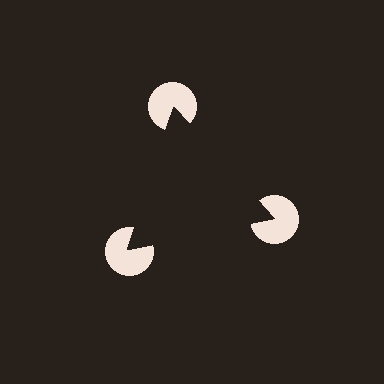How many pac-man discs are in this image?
There are 3 — one at each vertex of the illusory triangle.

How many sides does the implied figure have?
3 sides.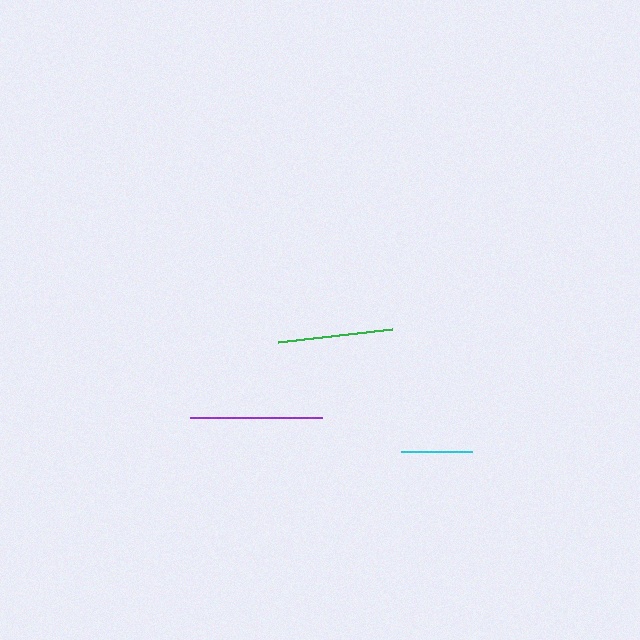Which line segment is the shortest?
The cyan line is the shortest at approximately 71 pixels.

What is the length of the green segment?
The green segment is approximately 116 pixels long.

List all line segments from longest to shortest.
From longest to shortest: purple, green, cyan.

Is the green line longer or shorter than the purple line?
The purple line is longer than the green line.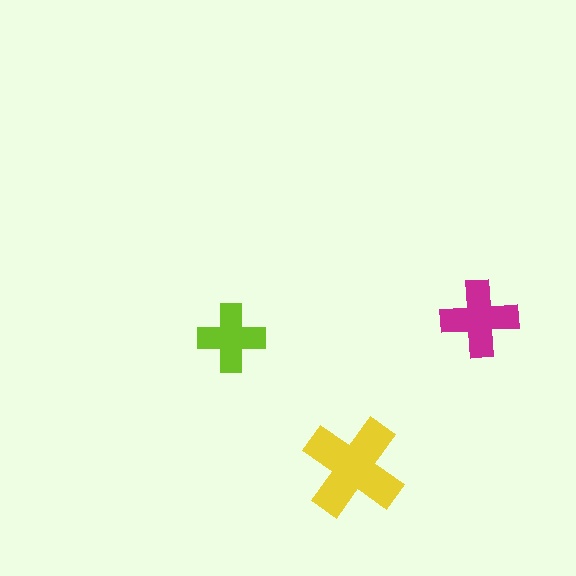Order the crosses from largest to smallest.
the yellow one, the magenta one, the lime one.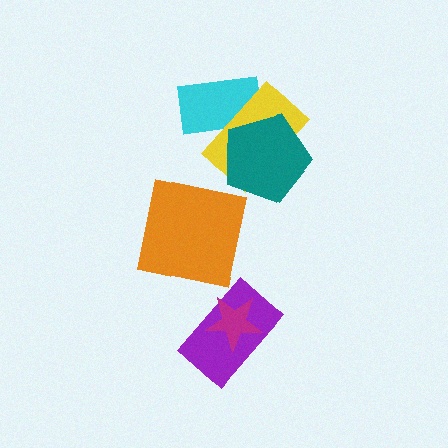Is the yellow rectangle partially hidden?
Yes, it is partially covered by another shape.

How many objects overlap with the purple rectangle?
1 object overlaps with the purple rectangle.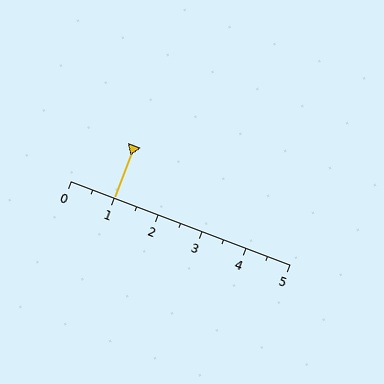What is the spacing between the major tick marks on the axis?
The major ticks are spaced 1 apart.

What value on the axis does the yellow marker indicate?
The marker indicates approximately 1.